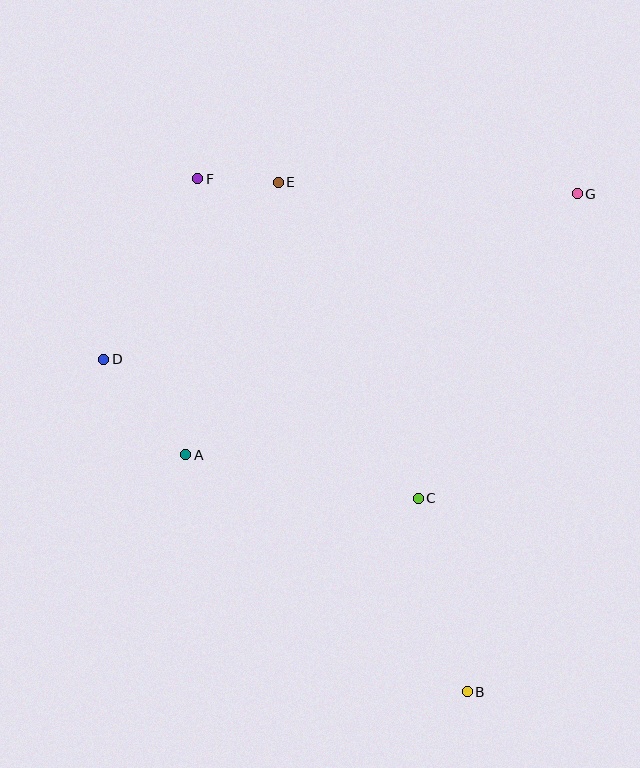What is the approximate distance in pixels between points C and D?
The distance between C and D is approximately 344 pixels.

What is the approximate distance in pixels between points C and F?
The distance between C and F is approximately 388 pixels.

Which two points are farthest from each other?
Points B and F are farthest from each other.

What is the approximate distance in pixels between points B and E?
The distance between B and E is approximately 543 pixels.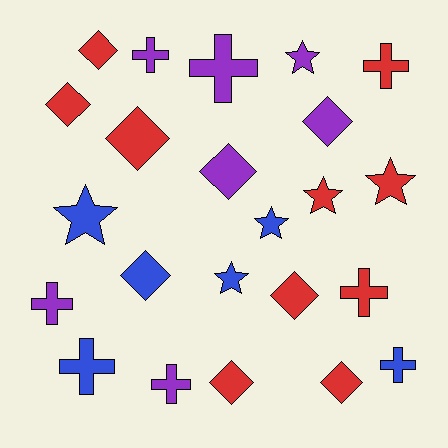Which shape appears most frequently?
Diamond, with 9 objects.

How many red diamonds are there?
There are 6 red diamonds.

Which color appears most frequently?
Red, with 10 objects.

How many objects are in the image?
There are 23 objects.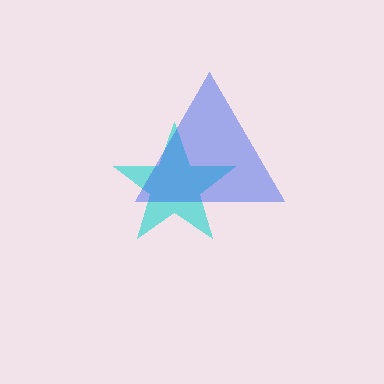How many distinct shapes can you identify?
There are 2 distinct shapes: a cyan star, a blue triangle.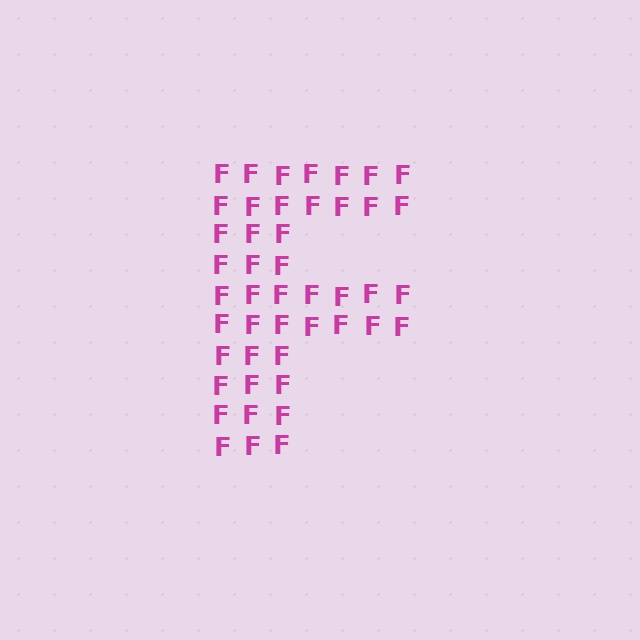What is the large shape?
The large shape is the letter F.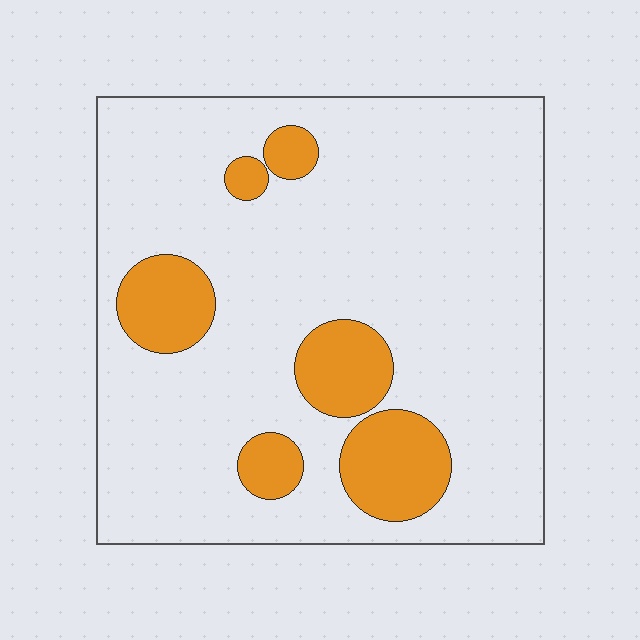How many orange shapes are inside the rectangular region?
6.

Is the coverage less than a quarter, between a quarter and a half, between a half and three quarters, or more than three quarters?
Less than a quarter.